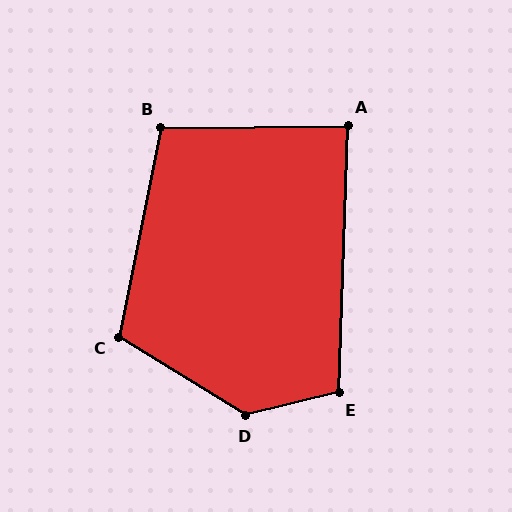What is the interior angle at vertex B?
Approximately 102 degrees (obtuse).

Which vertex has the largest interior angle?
D, at approximately 135 degrees.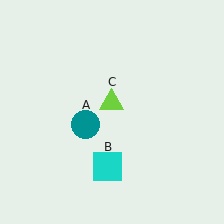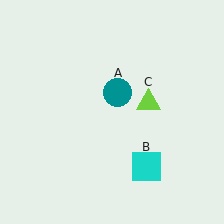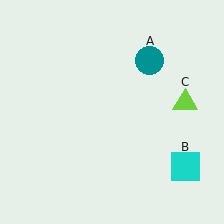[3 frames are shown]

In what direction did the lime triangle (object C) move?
The lime triangle (object C) moved right.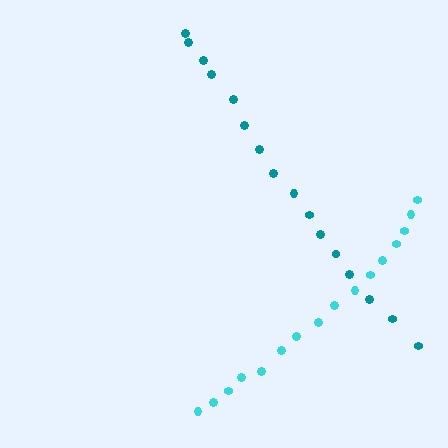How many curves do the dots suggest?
There are 2 distinct paths.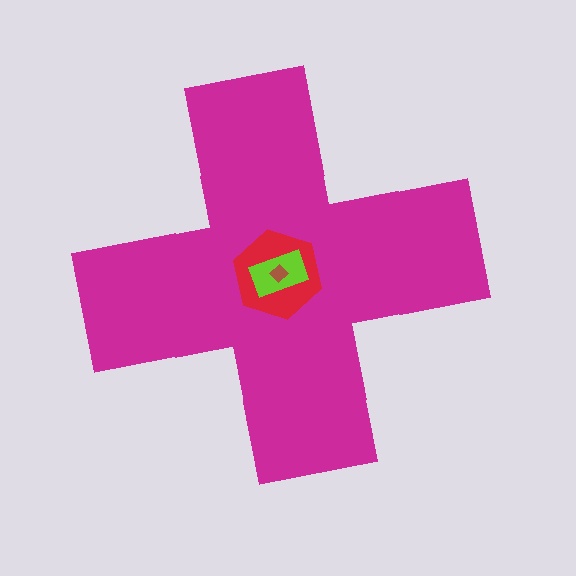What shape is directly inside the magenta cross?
The red hexagon.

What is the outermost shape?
The magenta cross.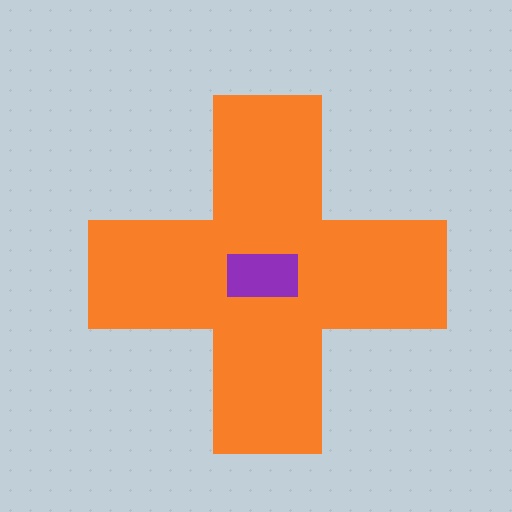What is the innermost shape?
The purple rectangle.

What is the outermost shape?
The orange cross.